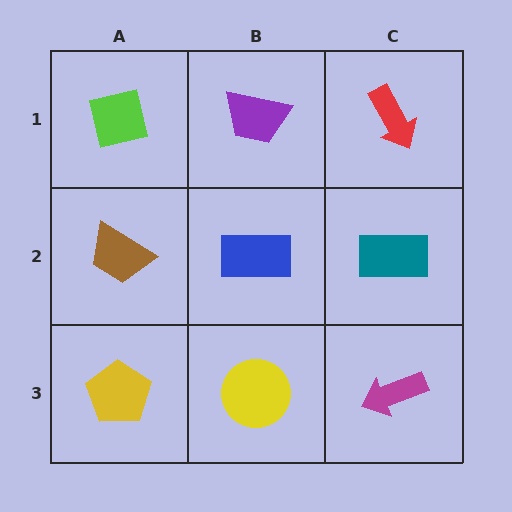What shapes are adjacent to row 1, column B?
A blue rectangle (row 2, column B), a lime square (row 1, column A), a red arrow (row 1, column C).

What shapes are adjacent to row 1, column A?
A brown trapezoid (row 2, column A), a purple trapezoid (row 1, column B).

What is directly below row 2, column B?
A yellow circle.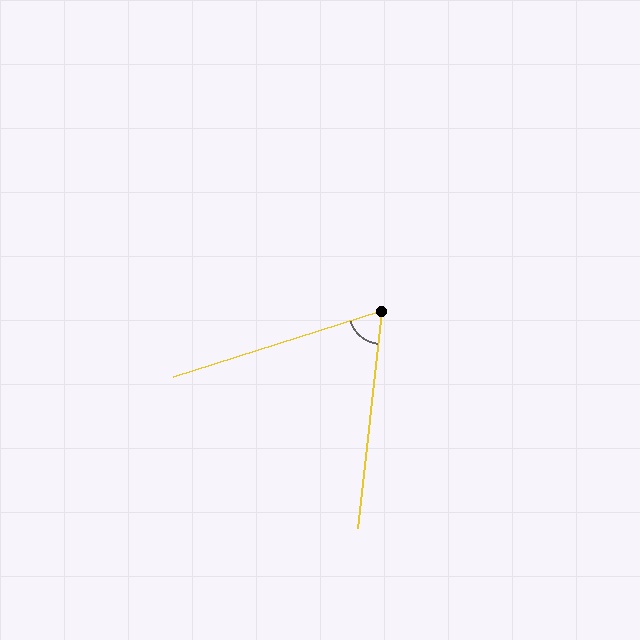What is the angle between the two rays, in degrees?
Approximately 66 degrees.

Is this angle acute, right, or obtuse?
It is acute.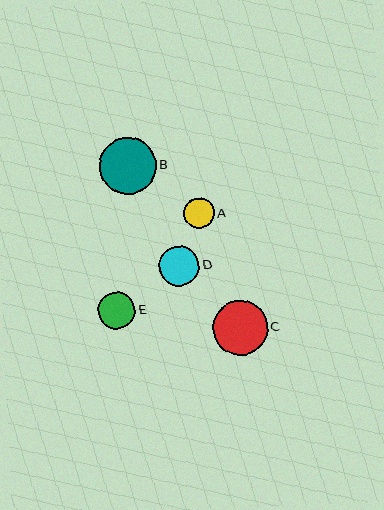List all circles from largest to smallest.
From largest to smallest: B, C, D, E, A.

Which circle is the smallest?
Circle A is the smallest with a size of approximately 30 pixels.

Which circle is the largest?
Circle B is the largest with a size of approximately 56 pixels.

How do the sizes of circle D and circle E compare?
Circle D and circle E are approximately the same size.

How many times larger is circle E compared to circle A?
Circle E is approximately 1.2 times the size of circle A.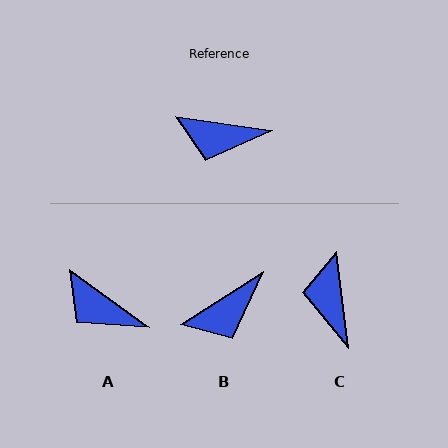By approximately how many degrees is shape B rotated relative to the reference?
Approximately 41 degrees counter-clockwise.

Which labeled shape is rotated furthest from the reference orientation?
C, about 74 degrees away.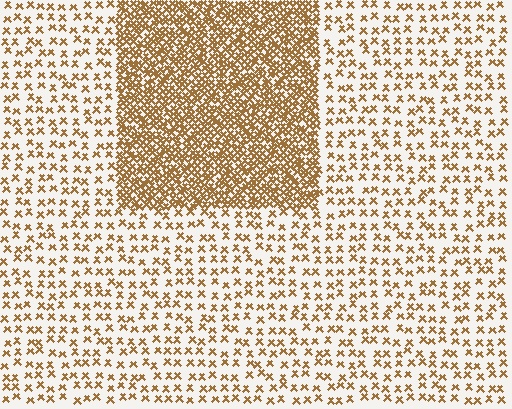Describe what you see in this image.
The image contains small brown elements arranged at two different densities. A rectangle-shaped region is visible where the elements are more densely packed than the surrounding area.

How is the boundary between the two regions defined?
The boundary is defined by a change in element density (approximately 3.1x ratio). All elements are the same color, size, and shape.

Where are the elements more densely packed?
The elements are more densely packed inside the rectangle boundary.